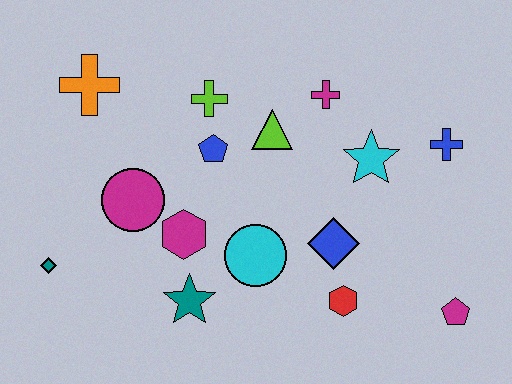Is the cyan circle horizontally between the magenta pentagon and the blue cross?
No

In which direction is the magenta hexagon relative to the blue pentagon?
The magenta hexagon is below the blue pentagon.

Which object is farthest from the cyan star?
The teal diamond is farthest from the cyan star.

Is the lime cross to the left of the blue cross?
Yes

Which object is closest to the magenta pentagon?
The red hexagon is closest to the magenta pentagon.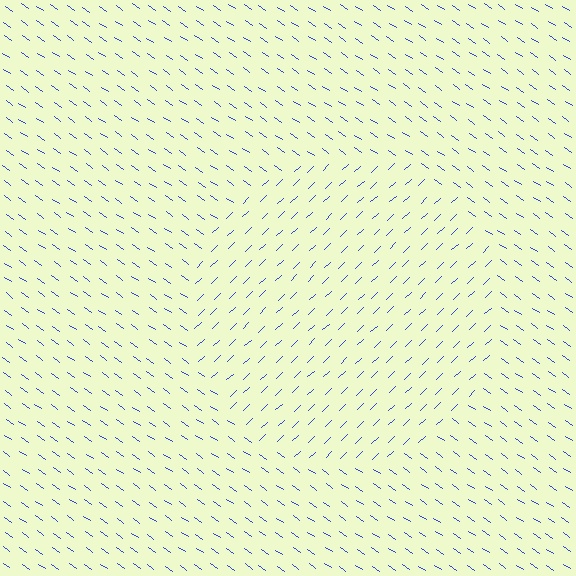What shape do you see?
I see a circle.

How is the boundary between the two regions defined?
The boundary is defined purely by a change in line orientation (approximately 78 degrees difference). All lines are the same color and thickness.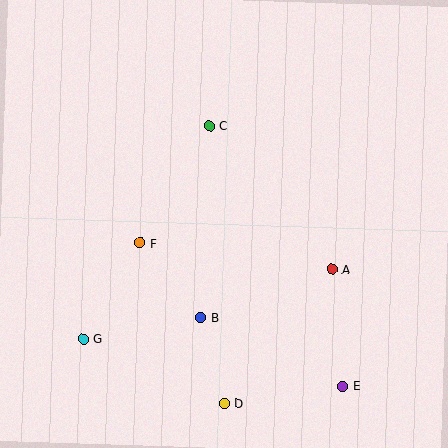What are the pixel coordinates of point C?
Point C is at (209, 126).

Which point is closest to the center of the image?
Point F at (140, 243) is closest to the center.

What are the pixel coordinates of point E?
Point E is at (343, 386).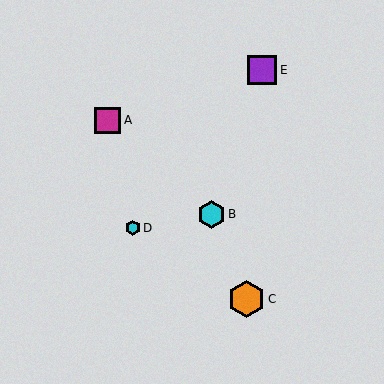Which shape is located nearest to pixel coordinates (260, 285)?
The orange hexagon (labeled C) at (247, 299) is nearest to that location.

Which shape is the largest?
The orange hexagon (labeled C) is the largest.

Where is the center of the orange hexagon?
The center of the orange hexagon is at (247, 299).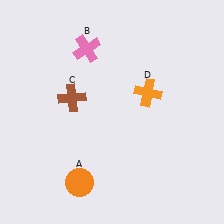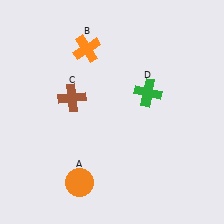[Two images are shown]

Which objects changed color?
B changed from pink to orange. D changed from orange to green.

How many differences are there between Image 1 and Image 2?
There are 2 differences between the two images.